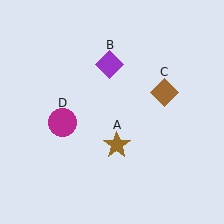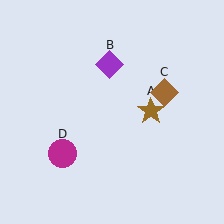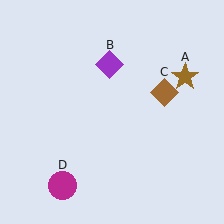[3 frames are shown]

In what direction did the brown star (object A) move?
The brown star (object A) moved up and to the right.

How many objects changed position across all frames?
2 objects changed position: brown star (object A), magenta circle (object D).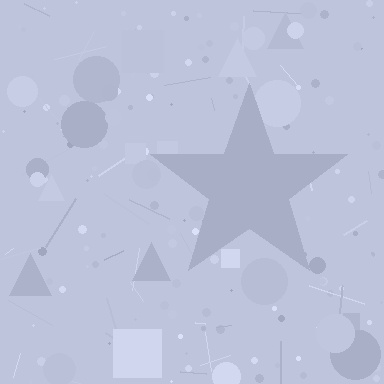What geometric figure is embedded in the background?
A star is embedded in the background.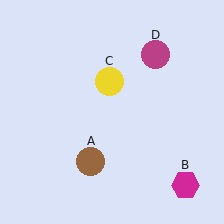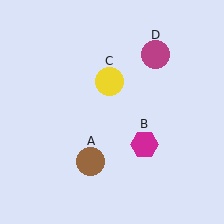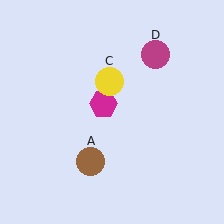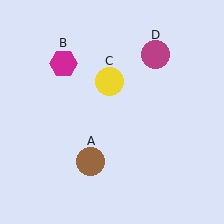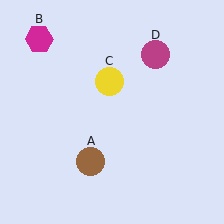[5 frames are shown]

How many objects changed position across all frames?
1 object changed position: magenta hexagon (object B).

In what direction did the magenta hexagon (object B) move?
The magenta hexagon (object B) moved up and to the left.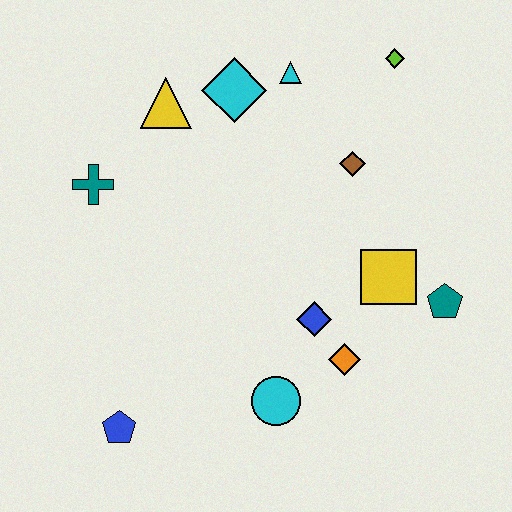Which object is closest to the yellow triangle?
The cyan diamond is closest to the yellow triangle.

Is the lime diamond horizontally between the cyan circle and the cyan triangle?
No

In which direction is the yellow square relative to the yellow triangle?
The yellow square is to the right of the yellow triangle.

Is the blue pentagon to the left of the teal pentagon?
Yes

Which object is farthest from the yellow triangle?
The teal pentagon is farthest from the yellow triangle.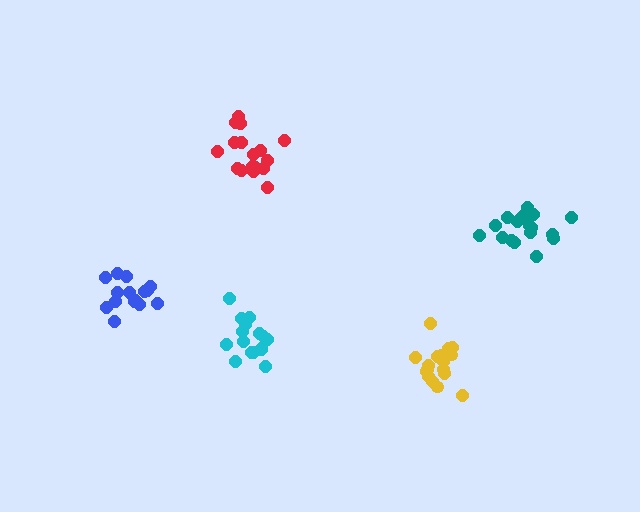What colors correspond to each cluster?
The clusters are colored: yellow, cyan, teal, red, blue.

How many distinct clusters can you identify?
There are 5 distinct clusters.